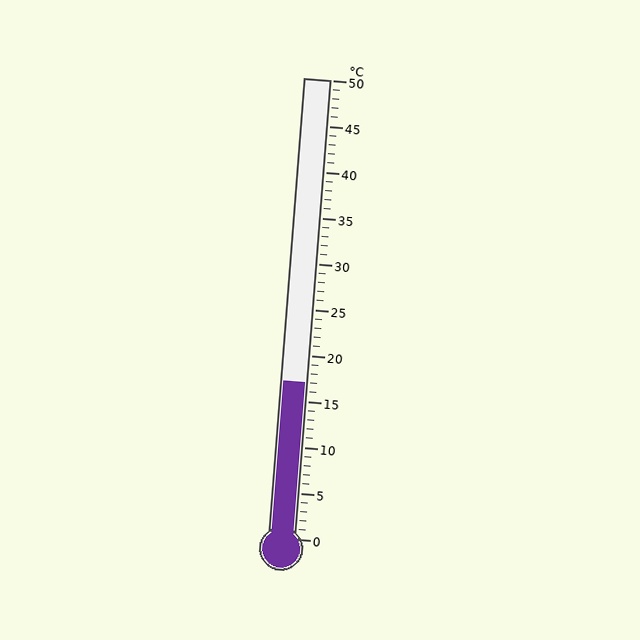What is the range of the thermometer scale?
The thermometer scale ranges from 0°C to 50°C.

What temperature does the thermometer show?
The thermometer shows approximately 17°C.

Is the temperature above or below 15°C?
The temperature is above 15°C.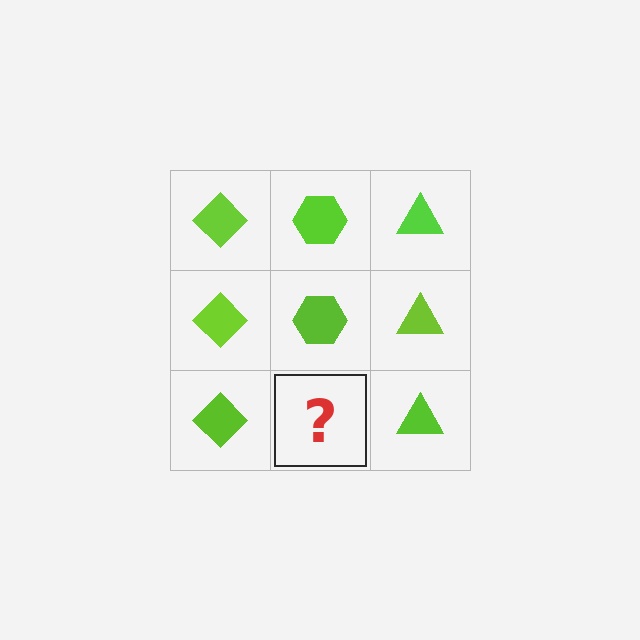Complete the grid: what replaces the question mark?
The question mark should be replaced with a lime hexagon.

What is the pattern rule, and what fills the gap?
The rule is that each column has a consistent shape. The gap should be filled with a lime hexagon.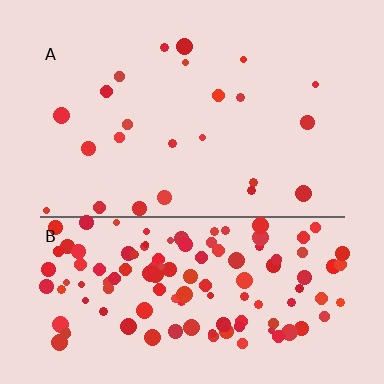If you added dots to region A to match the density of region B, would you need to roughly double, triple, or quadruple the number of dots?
Approximately quadruple.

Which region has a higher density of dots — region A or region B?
B (the bottom).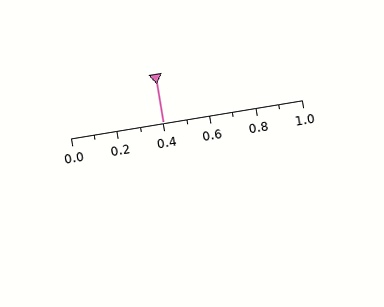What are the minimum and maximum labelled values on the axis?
The axis runs from 0.0 to 1.0.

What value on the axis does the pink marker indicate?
The marker indicates approximately 0.4.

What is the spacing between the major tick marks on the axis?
The major ticks are spaced 0.2 apart.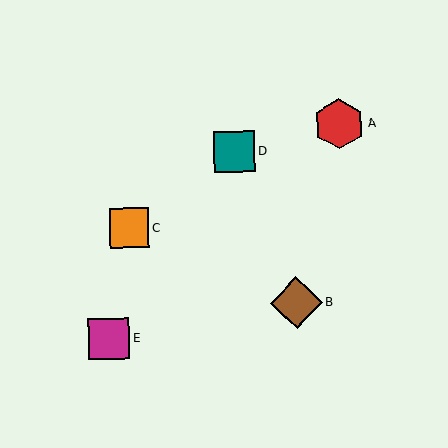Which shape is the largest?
The brown diamond (labeled B) is the largest.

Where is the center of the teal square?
The center of the teal square is at (234, 152).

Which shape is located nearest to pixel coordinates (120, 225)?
The orange square (labeled C) at (129, 228) is nearest to that location.